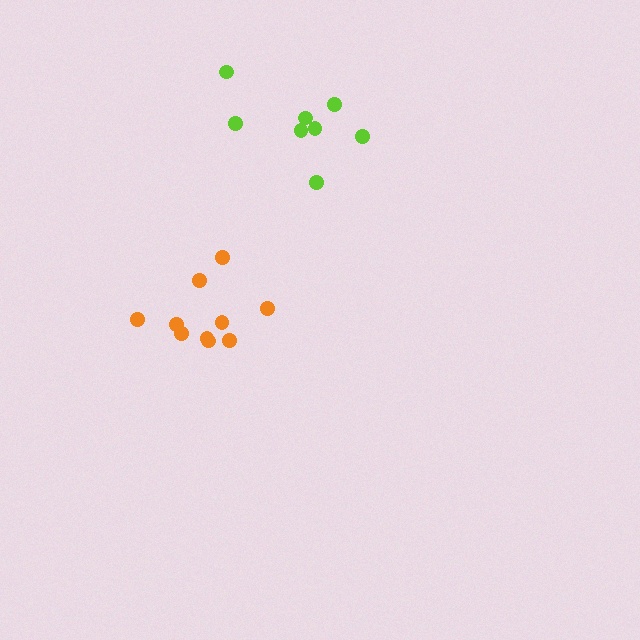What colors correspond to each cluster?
The clusters are colored: orange, lime.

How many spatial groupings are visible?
There are 2 spatial groupings.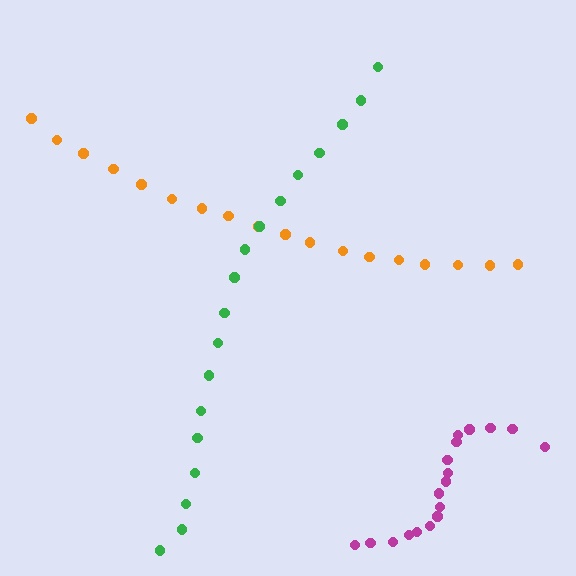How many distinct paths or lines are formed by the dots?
There are 3 distinct paths.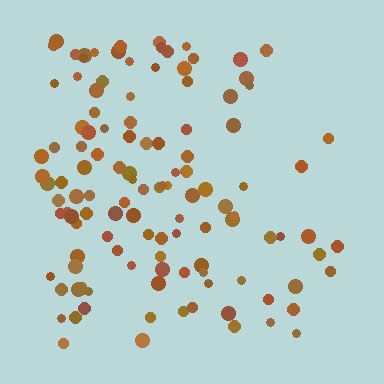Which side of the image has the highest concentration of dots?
The left.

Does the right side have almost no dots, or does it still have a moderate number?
Still a moderate number, just noticeably fewer than the left.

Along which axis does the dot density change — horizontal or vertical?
Horizontal.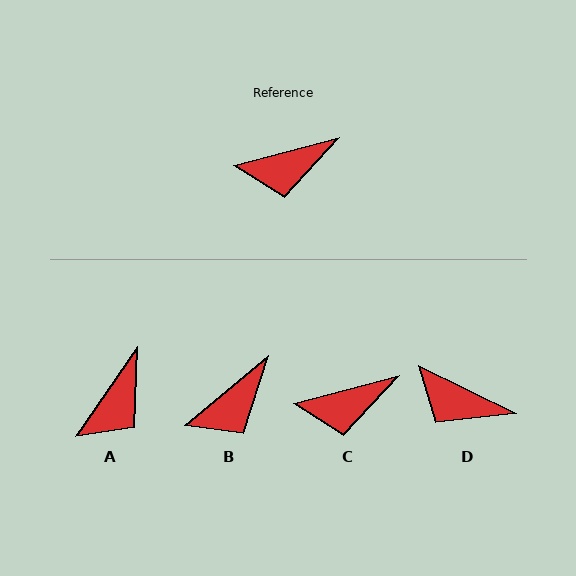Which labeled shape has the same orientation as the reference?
C.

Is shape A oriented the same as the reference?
No, it is off by about 41 degrees.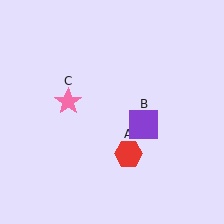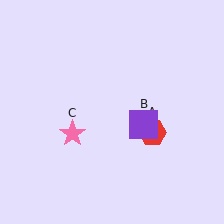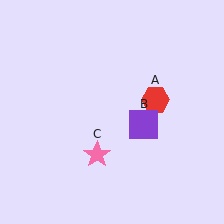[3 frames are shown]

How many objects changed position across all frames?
2 objects changed position: red hexagon (object A), pink star (object C).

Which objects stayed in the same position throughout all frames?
Purple square (object B) remained stationary.